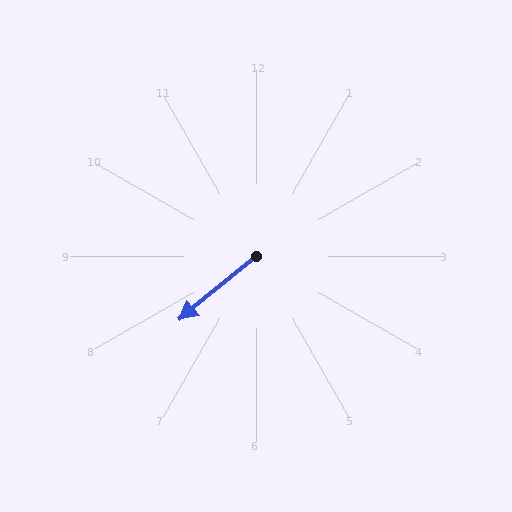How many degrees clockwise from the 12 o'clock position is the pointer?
Approximately 231 degrees.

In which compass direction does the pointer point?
Southwest.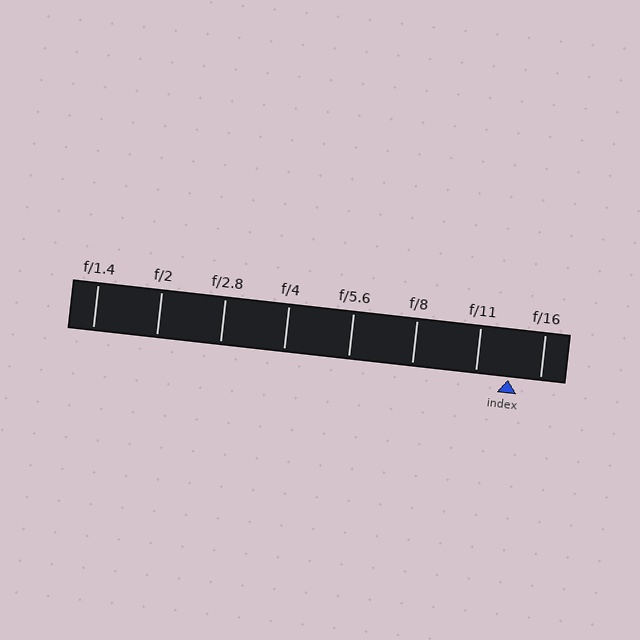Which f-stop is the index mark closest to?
The index mark is closest to f/16.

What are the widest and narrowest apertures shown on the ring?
The widest aperture shown is f/1.4 and the narrowest is f/16.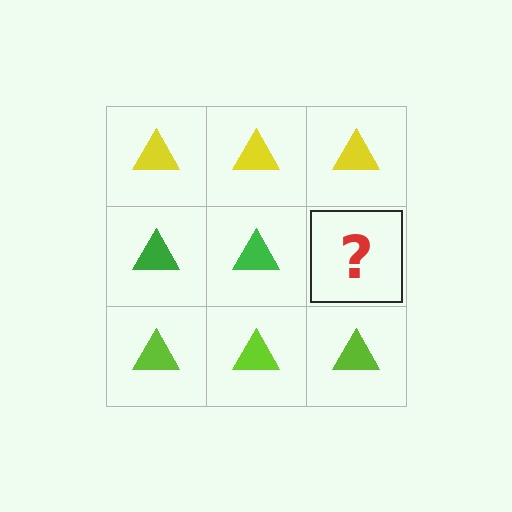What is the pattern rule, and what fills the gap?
The rule is that each row has a consistent color. The gap should be filled with a green triangle.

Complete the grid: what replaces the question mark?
The question mark should be replaced with a green triangle.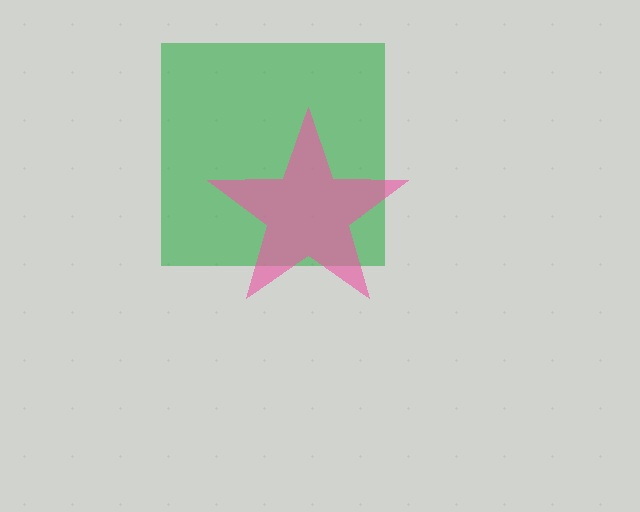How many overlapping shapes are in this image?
There are 2 overlapping shapes in the image.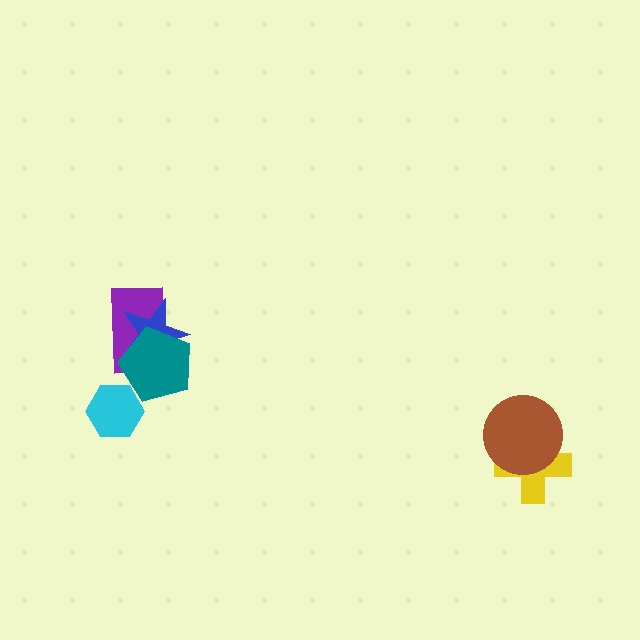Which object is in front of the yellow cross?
The brown circle is in front of the yellow cross.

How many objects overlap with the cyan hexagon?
0 objects overlap with the cyan hexagon.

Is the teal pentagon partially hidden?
No, no other shape covers it.